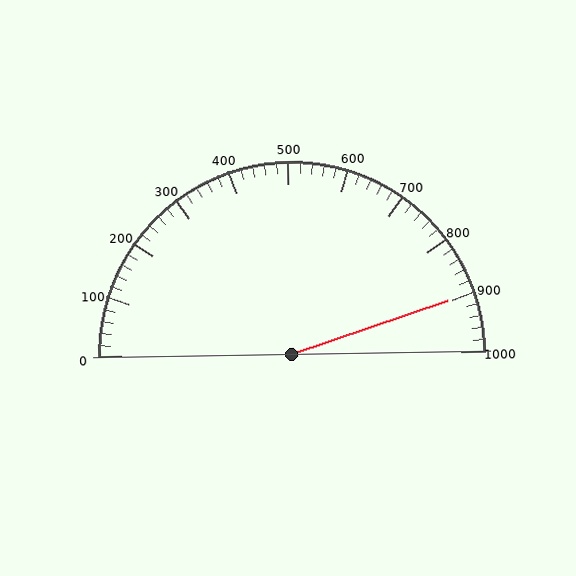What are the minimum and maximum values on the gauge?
The gauge ranges from 0 to 1000.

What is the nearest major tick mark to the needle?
The nearest major tick mark is 900.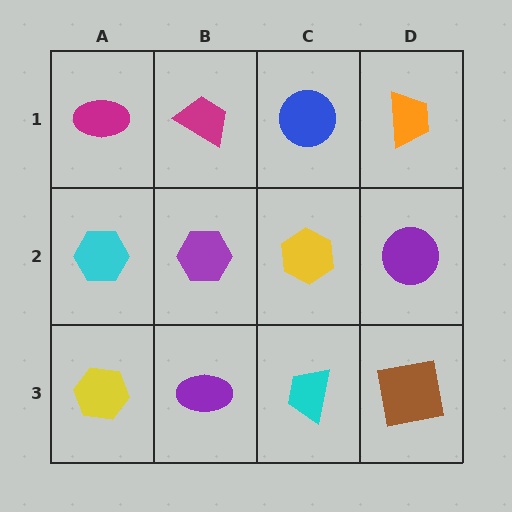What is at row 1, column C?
A blue circle.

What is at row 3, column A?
A yellow hexagon.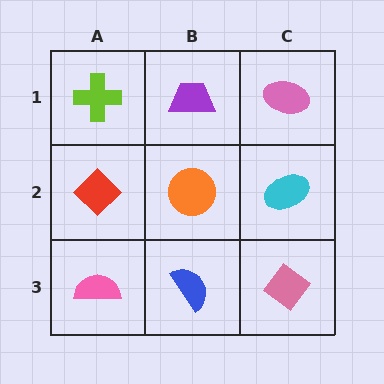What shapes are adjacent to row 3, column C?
A cyan ellipse (row 2, column C), a blue semicircle (row 3, column B).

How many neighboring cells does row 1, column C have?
2.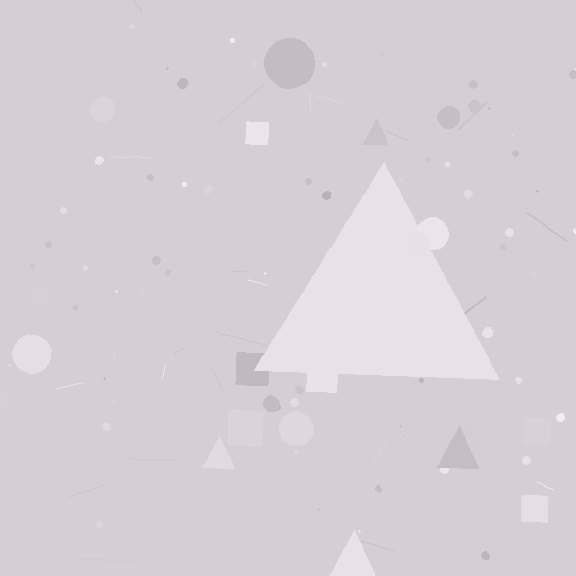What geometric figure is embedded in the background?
A triangle is embedded in the background.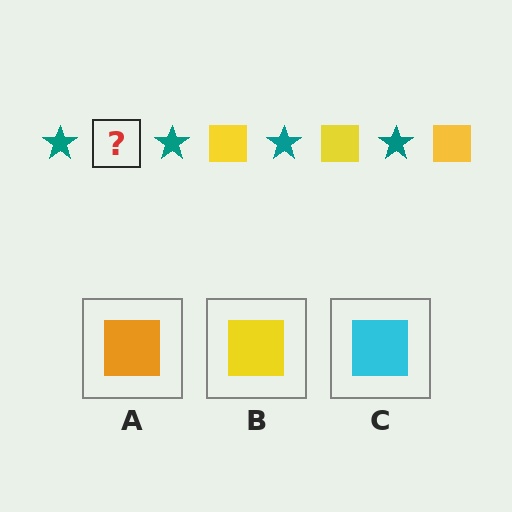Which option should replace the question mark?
Option B.